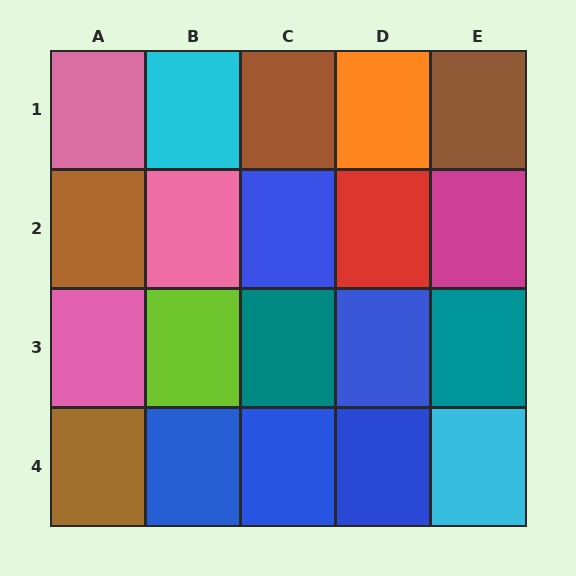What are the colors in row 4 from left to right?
Brown, blue, blue, blue, cyan.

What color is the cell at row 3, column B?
Lime.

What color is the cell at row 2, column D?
Red.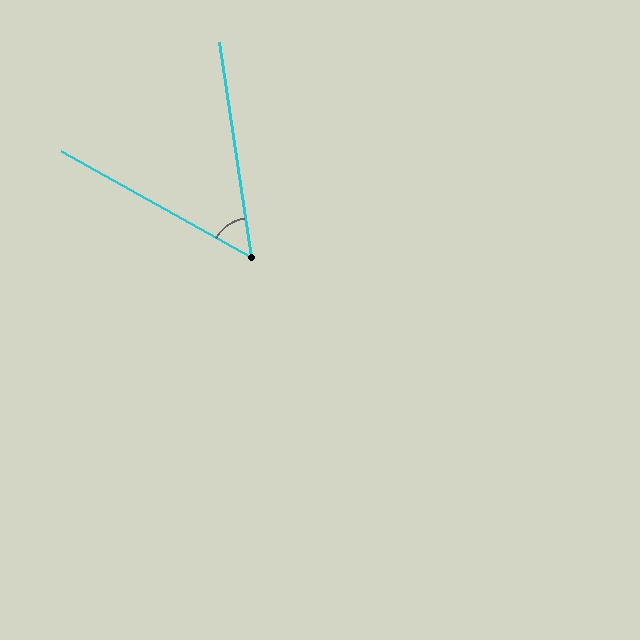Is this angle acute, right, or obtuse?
It is acute.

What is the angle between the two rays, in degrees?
Approximately 52 degrees.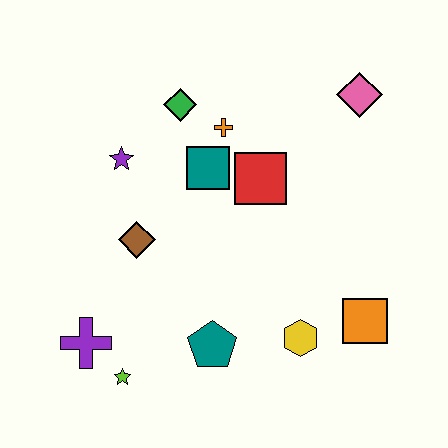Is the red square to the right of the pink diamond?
No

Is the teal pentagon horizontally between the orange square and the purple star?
Yes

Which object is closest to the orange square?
The yellow hexagon is closest to the orange square.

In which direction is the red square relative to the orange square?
The red square is above the orange square.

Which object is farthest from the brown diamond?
The pink diamond is farthest from the brown diamond.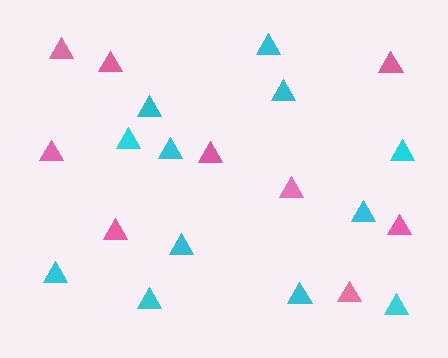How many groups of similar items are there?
There are 2 groups: one group of pink triangles (9) and one group of cyan triangles (12).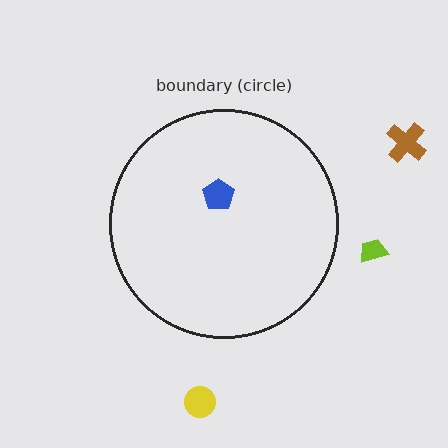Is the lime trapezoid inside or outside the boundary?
Outside.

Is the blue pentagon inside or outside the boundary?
Inside.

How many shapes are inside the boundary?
1 inside, 3 outside.